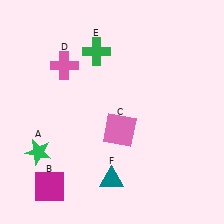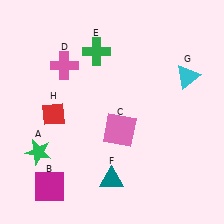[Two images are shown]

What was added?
A cyan triangle (G), a red diamond (H) were added in Image 2.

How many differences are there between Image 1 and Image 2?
There are 2 differences between the two images.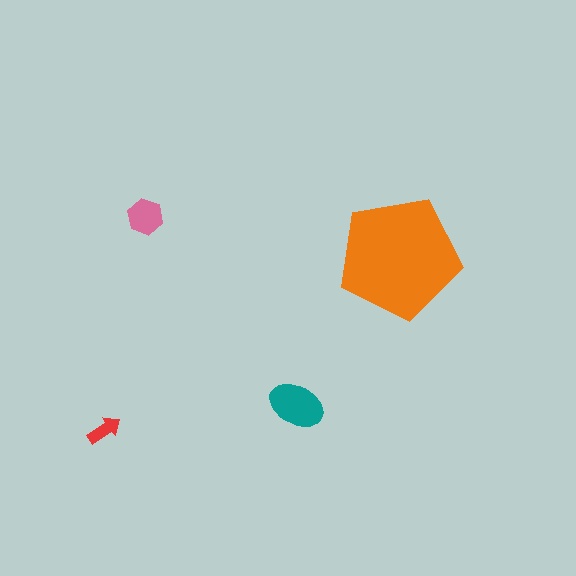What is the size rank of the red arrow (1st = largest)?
4th.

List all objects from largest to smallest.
The orange pentagon, the teal ellipse, the pink hexagon, the red arrow.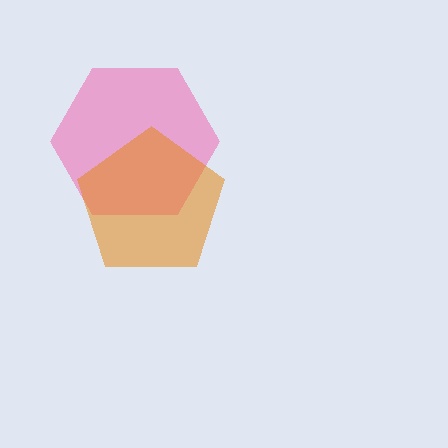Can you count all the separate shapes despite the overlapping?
Yes, there are 2 separate shapes.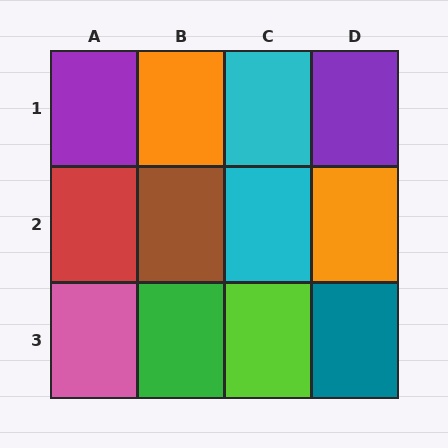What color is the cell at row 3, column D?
Teal.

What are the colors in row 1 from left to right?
Purple, orange, cyan, purple.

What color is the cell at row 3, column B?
Green.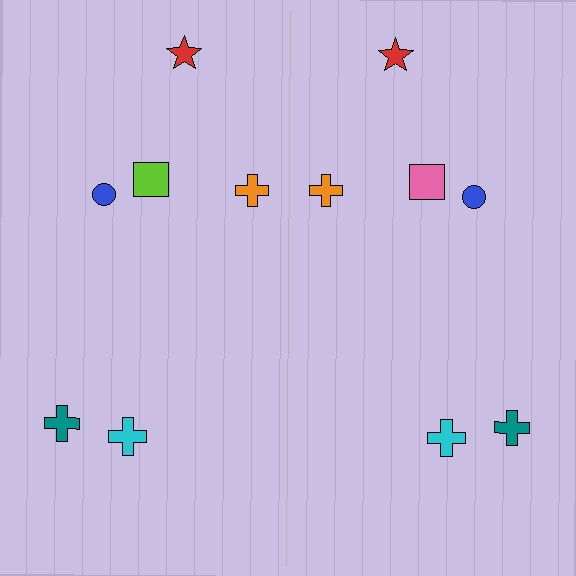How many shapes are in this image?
There are 12 shapes in this image.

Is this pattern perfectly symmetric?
No, the pattern is not perfectly symmetric. The pink square on the right side breaks the symmetry — its mirror counterpart is lime.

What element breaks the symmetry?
The pink square on the right side breaks the symmetry — its mirror counterpart is lime.